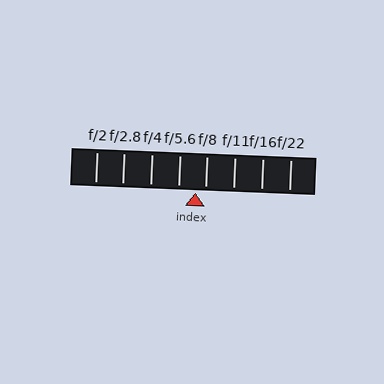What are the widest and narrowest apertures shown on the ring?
The widest aperture shown is f/2 and the narrowest is f/22.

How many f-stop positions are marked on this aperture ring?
There are 8 f-stop positions marked.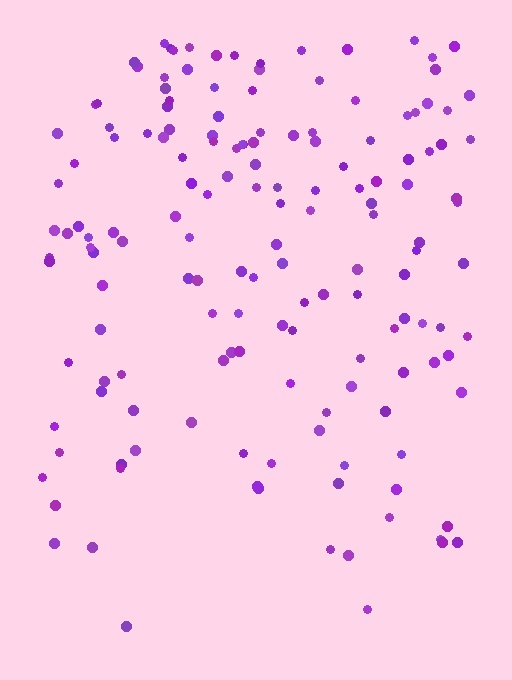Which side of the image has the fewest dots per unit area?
The bottom.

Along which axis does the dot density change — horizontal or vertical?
Vertical.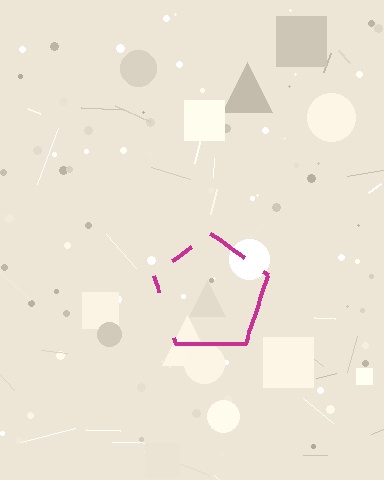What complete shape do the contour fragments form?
The contour fragments form a pentagon.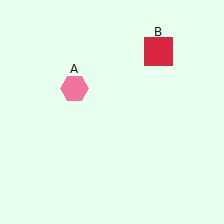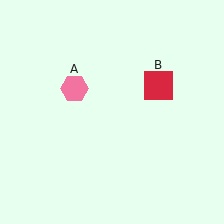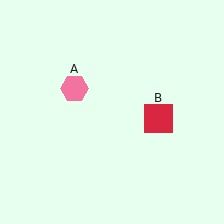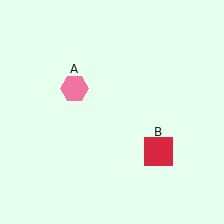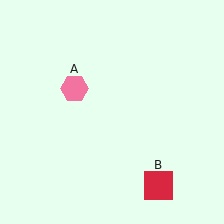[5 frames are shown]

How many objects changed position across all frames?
1 object changed position: red square (object B).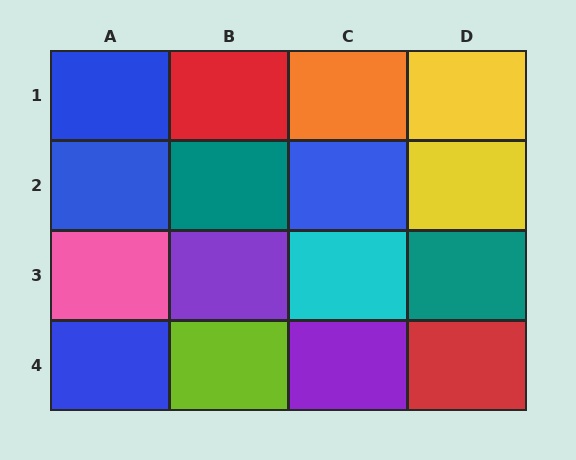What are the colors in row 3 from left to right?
Pink, purple, cyan, teal.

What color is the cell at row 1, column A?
Blue.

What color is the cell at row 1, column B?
Red.